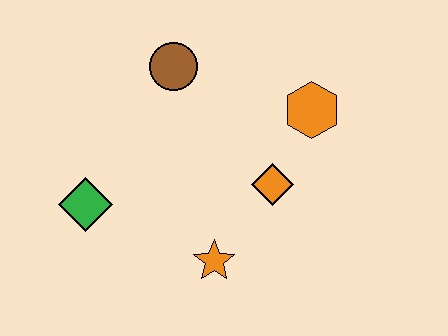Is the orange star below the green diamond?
Yes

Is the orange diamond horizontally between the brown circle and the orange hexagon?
Yes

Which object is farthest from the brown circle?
The orange star is farthest from the brown circle.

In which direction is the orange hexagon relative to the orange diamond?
The orange hexagon is above the orange diamond.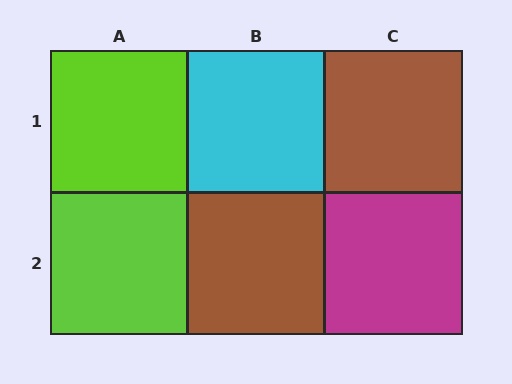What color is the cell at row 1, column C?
Brown.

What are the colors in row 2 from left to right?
Lime, brown, magenta.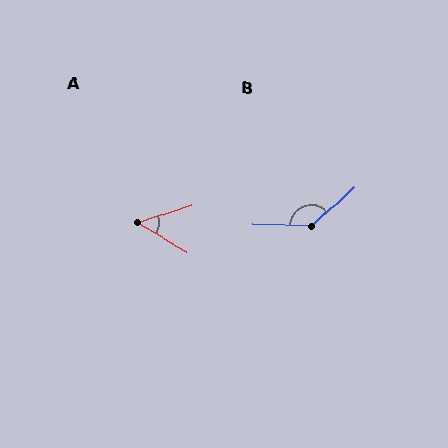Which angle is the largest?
B, at approximately 136 degrees.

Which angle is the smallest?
A, at approximately 48 degrees.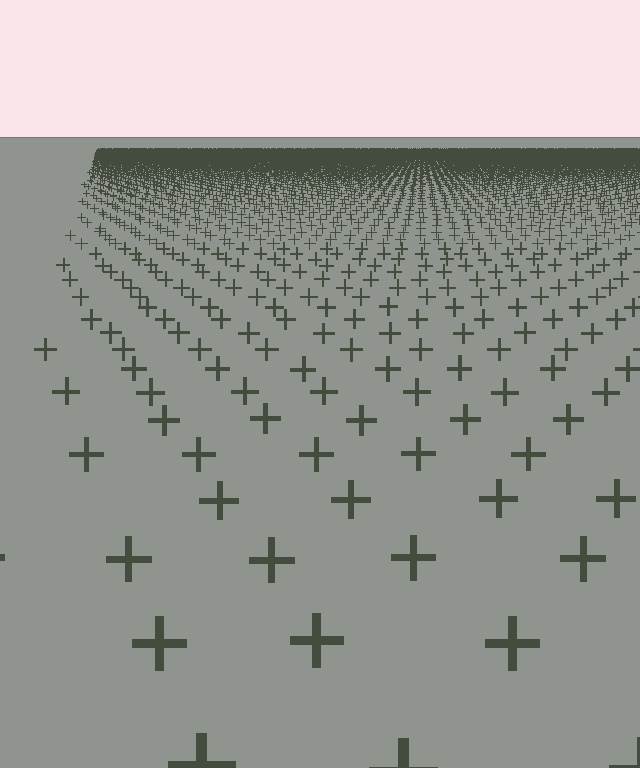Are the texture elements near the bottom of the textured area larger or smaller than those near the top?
Larger. Near the bottom, elements are closer to the viewer and appear at a bigger on-screen size.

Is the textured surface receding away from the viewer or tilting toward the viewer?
The surface is receding away from the viewer. Texture elements get smaller and denser toward the top.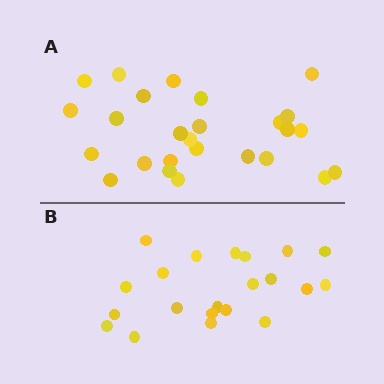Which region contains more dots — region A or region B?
Region A (the top region) has more dots.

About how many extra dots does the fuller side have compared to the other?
Region A has about 5 more dots than region B.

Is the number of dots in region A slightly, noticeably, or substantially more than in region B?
Region A has only slightly more — the two regions are fairly close. The ratio is roughly 1.2 to 1.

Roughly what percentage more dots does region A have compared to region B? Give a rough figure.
About 25% more.